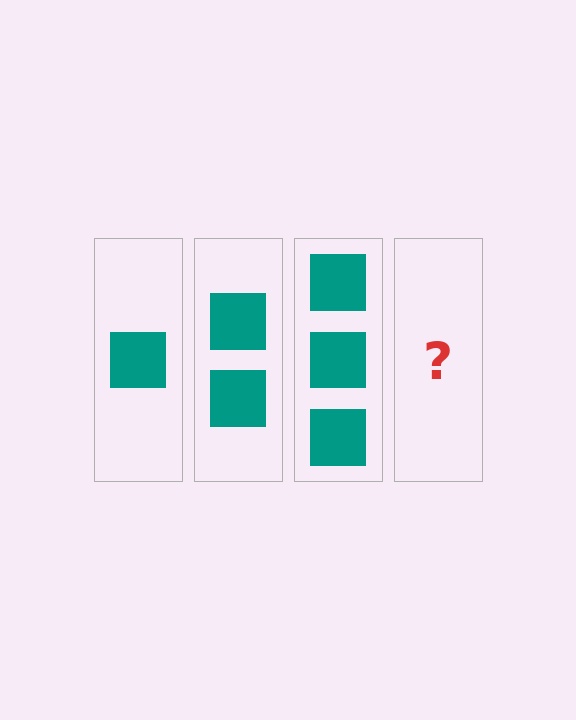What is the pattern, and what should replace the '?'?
The pattern is that each step adds one more square. The '?' should be 4 squares.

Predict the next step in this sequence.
The next step is 4 squares.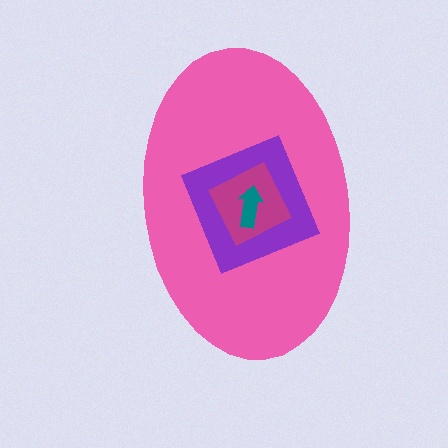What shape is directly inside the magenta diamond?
The teal arrow.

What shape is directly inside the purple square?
The magenta diamond.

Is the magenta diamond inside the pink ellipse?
Yes.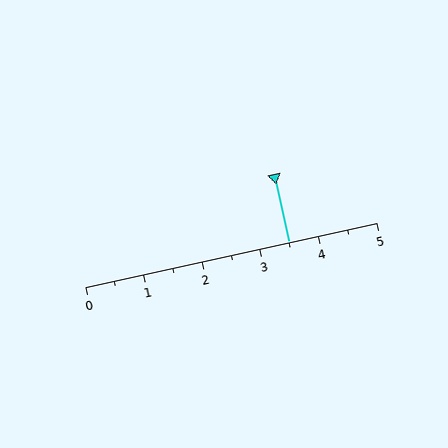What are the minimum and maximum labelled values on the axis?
The axis runs from 0 to 5.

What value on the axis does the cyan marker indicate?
The marker indicates approximately 3.5.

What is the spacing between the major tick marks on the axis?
The major ticks are spaced 1 apart.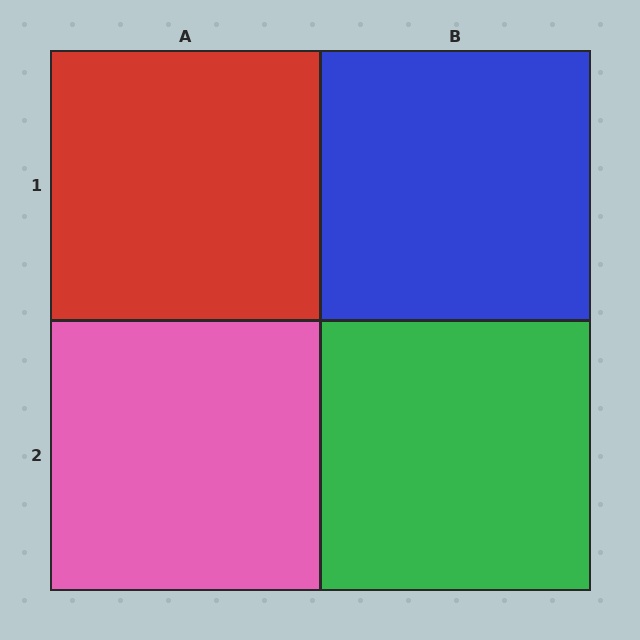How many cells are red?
1 cell is red.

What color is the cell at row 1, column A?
Red.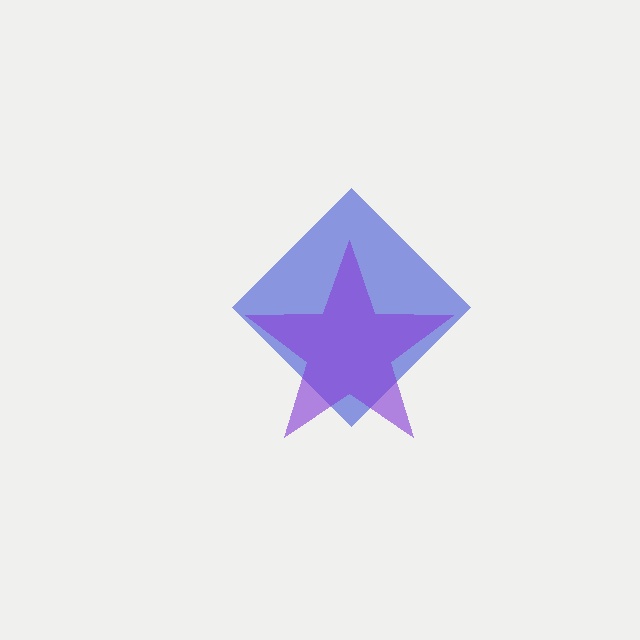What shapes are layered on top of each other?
The layered shapes are: a blue diamond, a purple star.